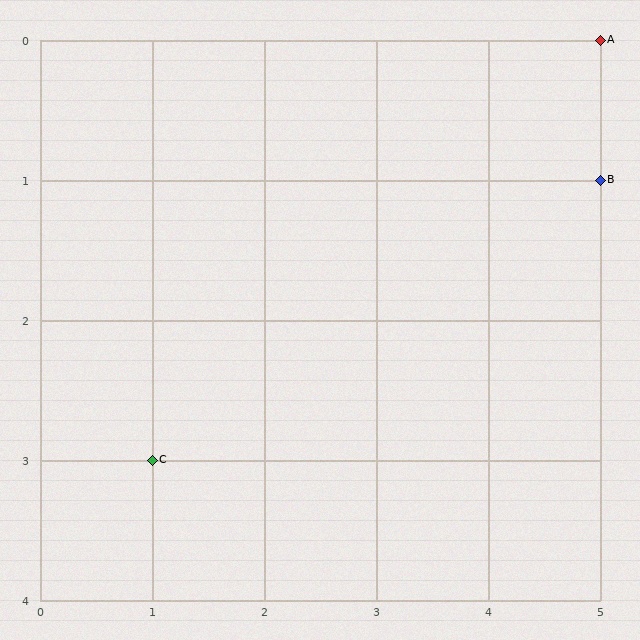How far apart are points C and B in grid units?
Points C and B are 4 columns and 2 rows apart (about 4.5 grid units diagonally).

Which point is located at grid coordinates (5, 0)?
Point A is at (5, 0).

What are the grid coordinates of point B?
Point B is at grid coordinates (5, 1).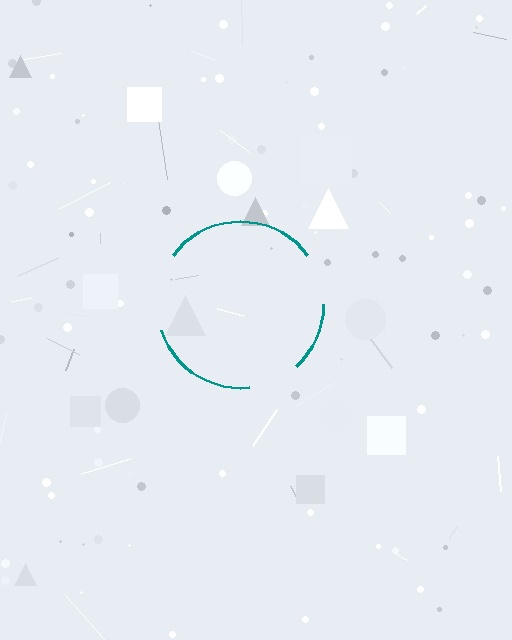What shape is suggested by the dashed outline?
The dashed outline suggests a circle.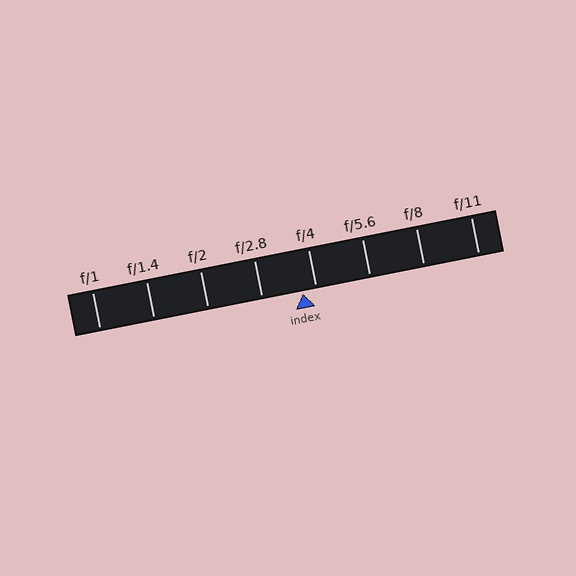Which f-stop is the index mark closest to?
The index mark is closest to f/4.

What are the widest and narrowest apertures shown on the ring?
The widest aperture shown is f/1 and the narrowest is f/11.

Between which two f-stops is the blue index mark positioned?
The index mark is between f/2.8 and f/4.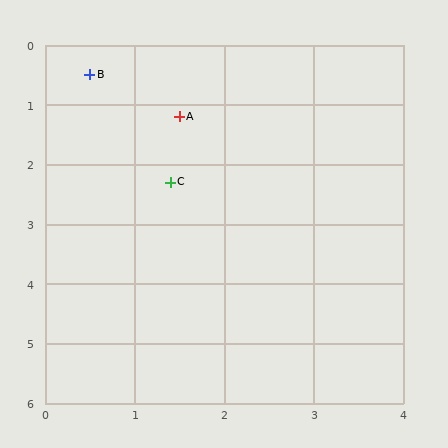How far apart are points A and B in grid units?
Points A and B are about 1.2 grid units apart.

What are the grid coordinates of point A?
Point A is at approximately (1.5, 1.2).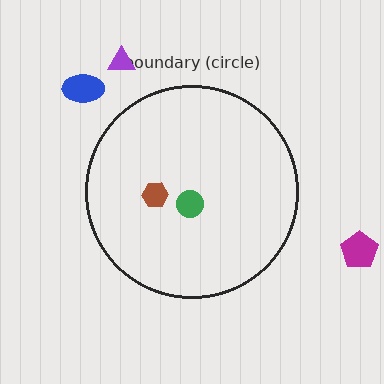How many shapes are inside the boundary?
2 inside, 3 outside.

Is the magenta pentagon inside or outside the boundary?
Outside.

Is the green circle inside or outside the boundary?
Inside.